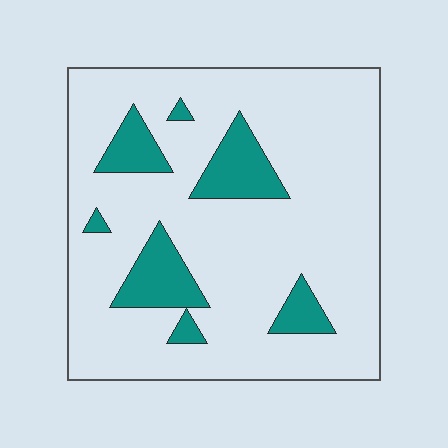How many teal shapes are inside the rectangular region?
7.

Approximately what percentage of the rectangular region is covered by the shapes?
Approximately 15%.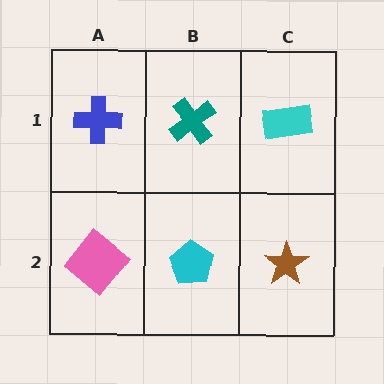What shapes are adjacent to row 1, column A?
A pink diamond (row 2, column A), a teal cross (row 1, column B).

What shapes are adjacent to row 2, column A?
A blue cross (row 1, column A), a cyan pentagon (row 2, column B).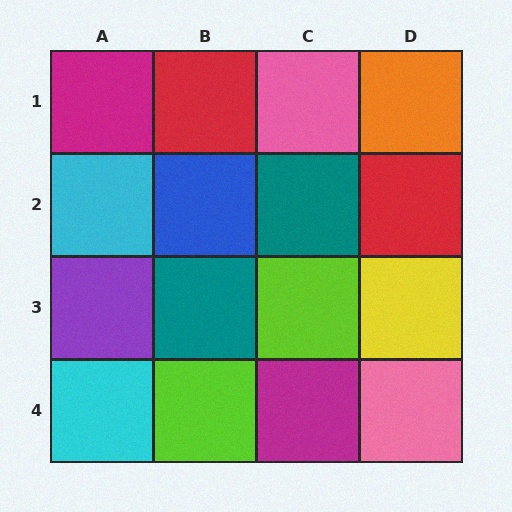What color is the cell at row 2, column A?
Cyan.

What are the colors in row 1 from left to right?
Magenta, red, pink, orange.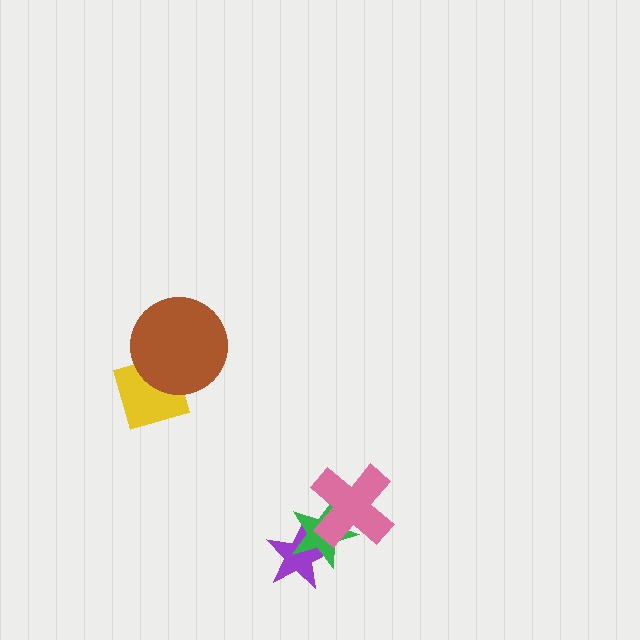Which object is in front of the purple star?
The green star is in front of the purple star.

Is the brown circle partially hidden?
No, no other shape covers it.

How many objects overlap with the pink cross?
1 object overlaps with the pink cross.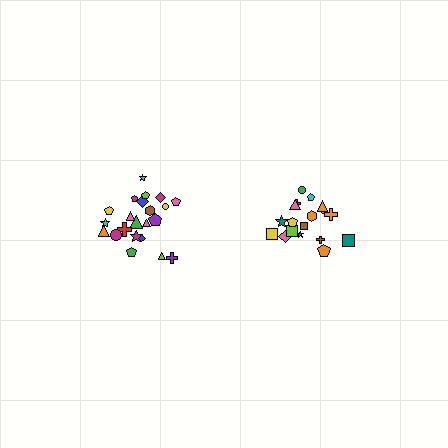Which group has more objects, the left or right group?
The left group.